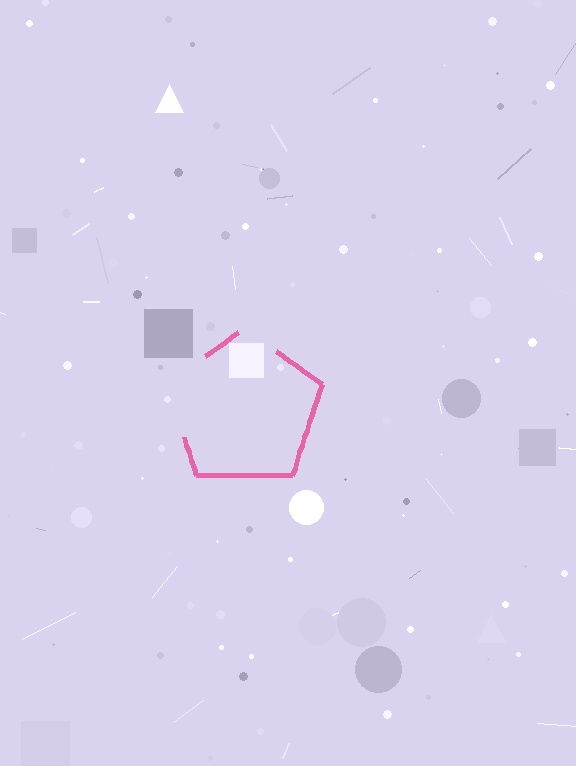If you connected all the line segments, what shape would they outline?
They would outline a pentagon.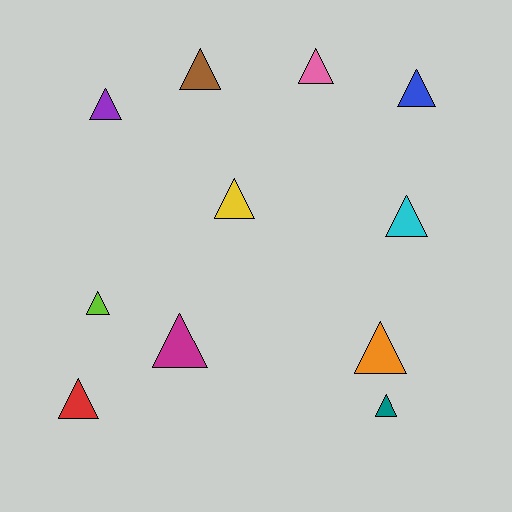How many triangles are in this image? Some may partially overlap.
There are 11 triangles.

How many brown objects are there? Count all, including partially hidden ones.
There is 1 brown object.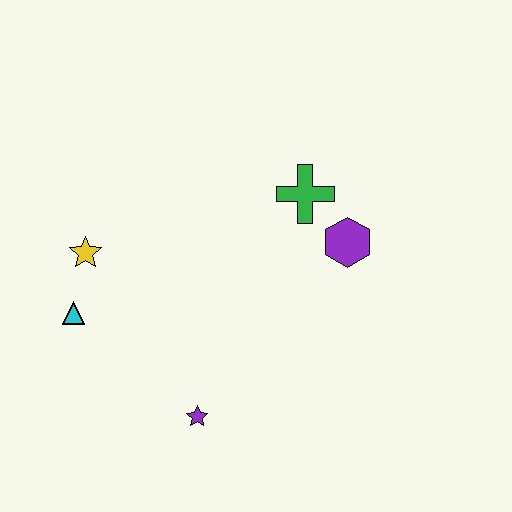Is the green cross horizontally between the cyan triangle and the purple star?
No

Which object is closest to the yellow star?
The cyan triangle is closest to the yellow star.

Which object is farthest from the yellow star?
The purple hexagon is farthest from the yellow star.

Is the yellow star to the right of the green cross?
No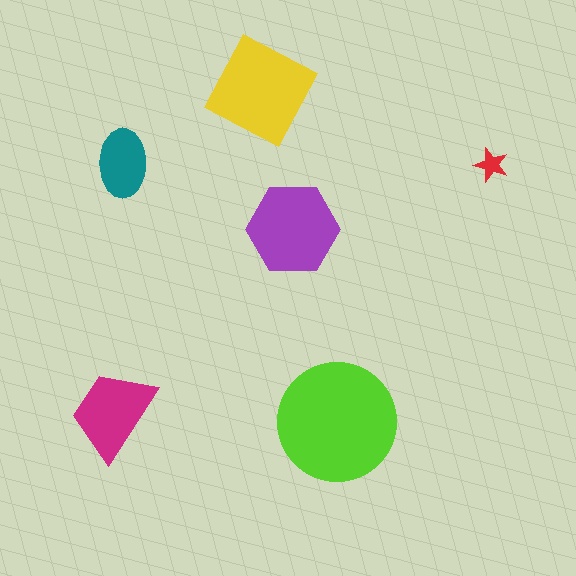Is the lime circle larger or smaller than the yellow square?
Larger.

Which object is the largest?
The lime circle.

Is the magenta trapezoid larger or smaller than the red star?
Larger.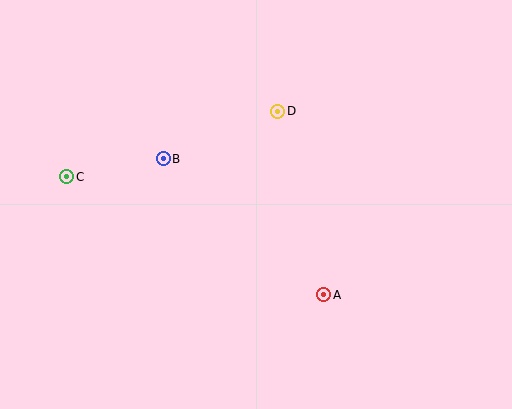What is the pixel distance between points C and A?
The distance between C and A is 283 pixels.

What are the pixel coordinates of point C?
Point C is at (67, 177).